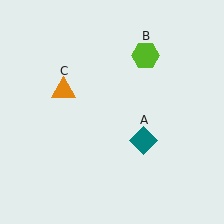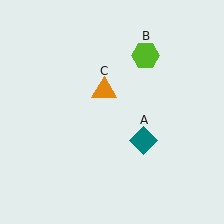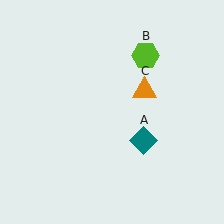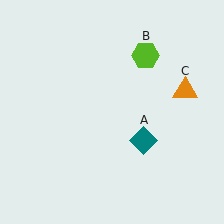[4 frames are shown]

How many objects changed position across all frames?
1 object changed position: orange triangle (object C).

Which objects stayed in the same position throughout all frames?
Teal diamond (object A) and lime hexagon (object B) remained stationary.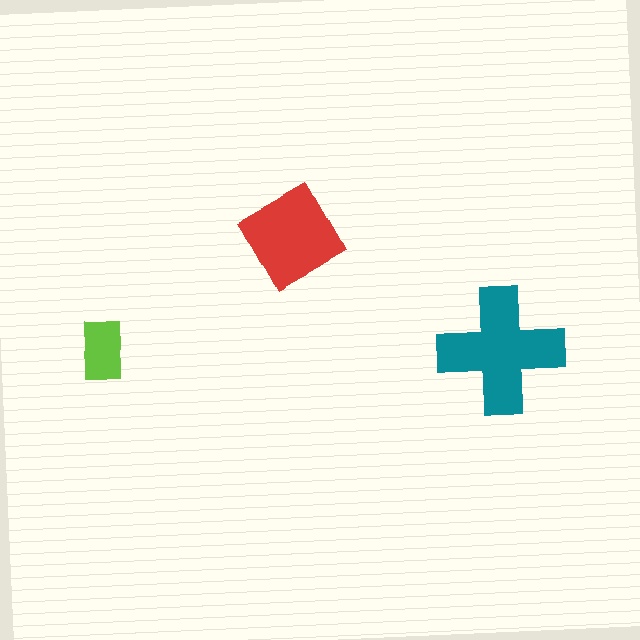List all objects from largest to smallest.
The teal cross, the red diamond, the lime rectangle.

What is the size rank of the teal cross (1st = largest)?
1st.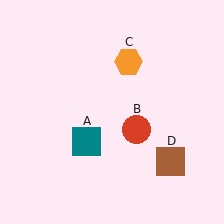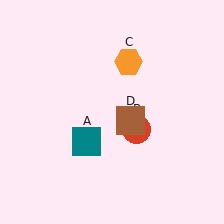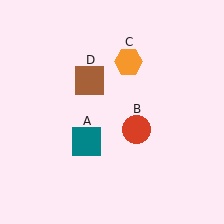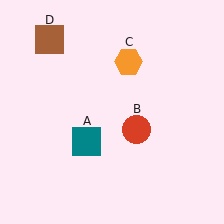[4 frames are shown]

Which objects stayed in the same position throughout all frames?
Teal square (object A) and red circle (object B) and orange hexagon (object C) remained stationary.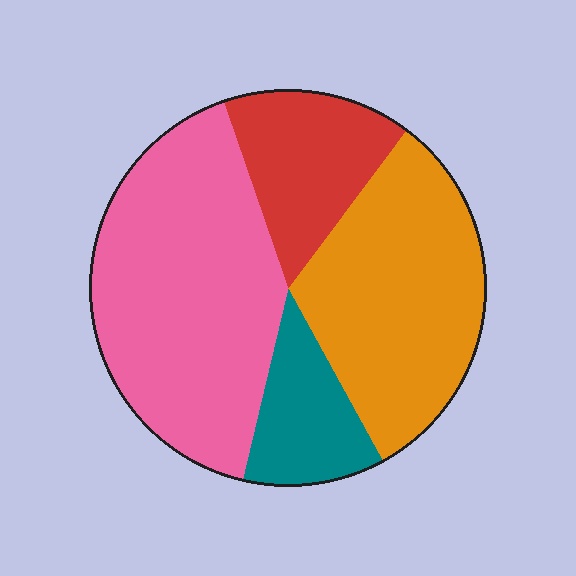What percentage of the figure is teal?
Teal covers 12% of the figure.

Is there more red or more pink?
Pink.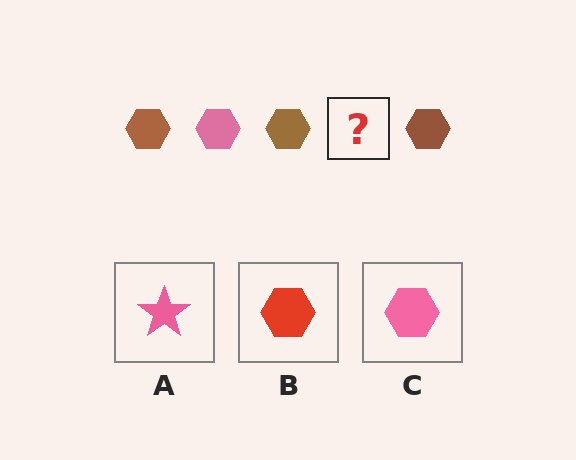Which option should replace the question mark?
Option C.